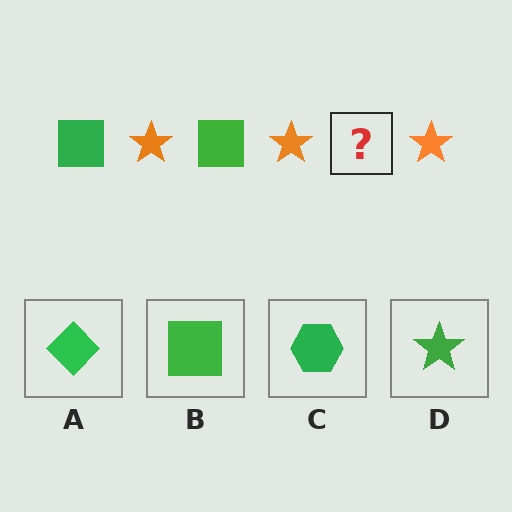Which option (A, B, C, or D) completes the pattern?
B.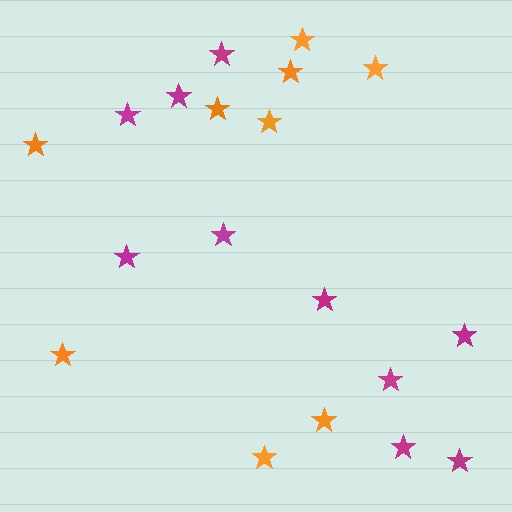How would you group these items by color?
There are 2 groups: one group of magenta stars (10) and one group of orange stars (9).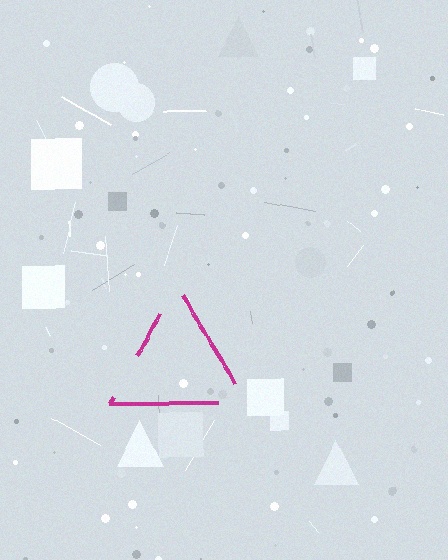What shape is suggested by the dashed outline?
The dashed outline suggests a triangle.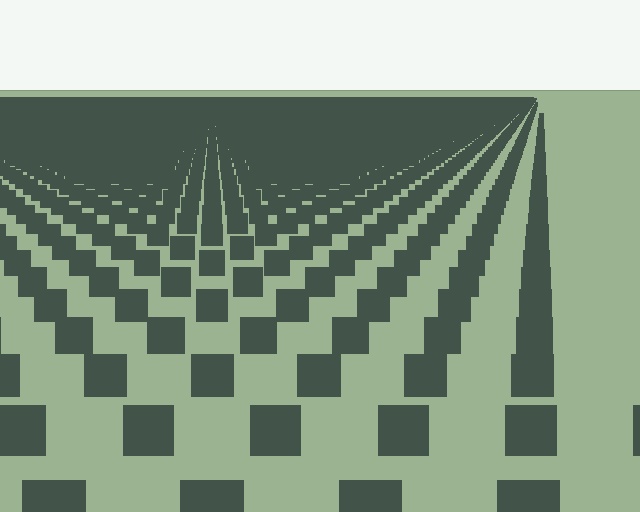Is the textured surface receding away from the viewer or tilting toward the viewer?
The surface is receding away from the viewer. Texture elements get smaller and denser toward the top.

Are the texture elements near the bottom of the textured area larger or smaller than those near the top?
Larger. Near the bottom, elements are closer to the viewer and appear at a bigger on-screen size.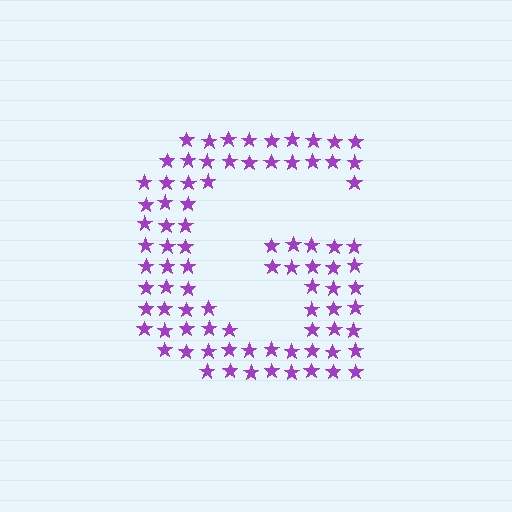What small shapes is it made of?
It is made of small stars.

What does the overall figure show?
The overall figure shows the letter G.